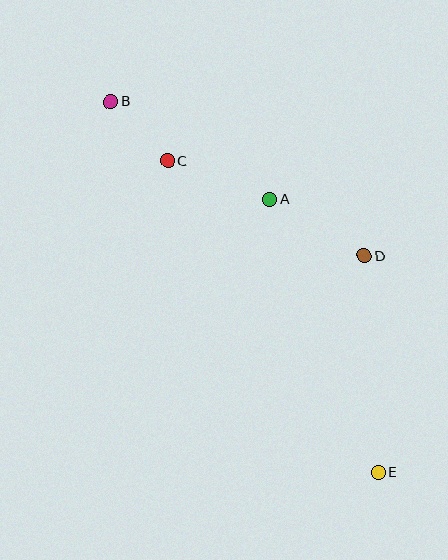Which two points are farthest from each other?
Points B and E are farthest from each other.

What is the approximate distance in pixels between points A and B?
The distance between A and B is approximately 187 pixels.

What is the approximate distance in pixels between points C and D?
The distance between C and D is approximately 218 pixels.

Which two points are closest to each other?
Points B and C are closest to each other.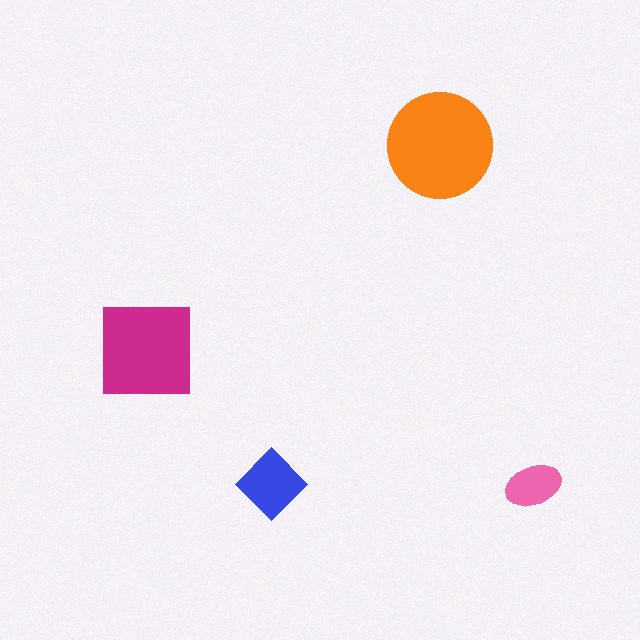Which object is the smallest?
The pink ellipse.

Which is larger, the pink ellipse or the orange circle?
The orange circle.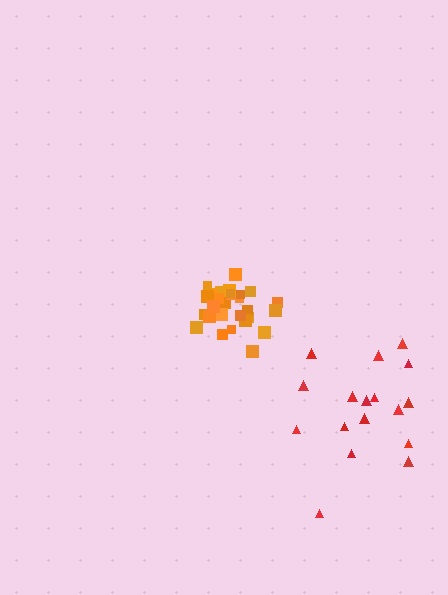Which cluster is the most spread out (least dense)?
Red.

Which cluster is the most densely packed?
Orange.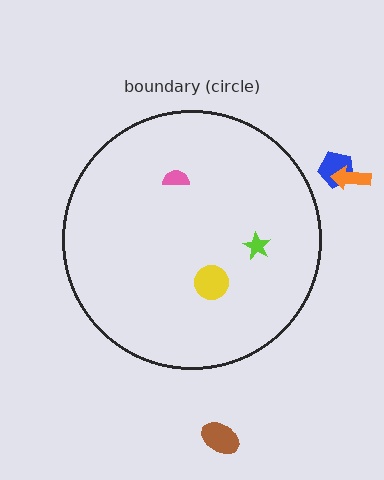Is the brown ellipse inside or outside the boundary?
Outside.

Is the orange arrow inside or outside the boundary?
Outside.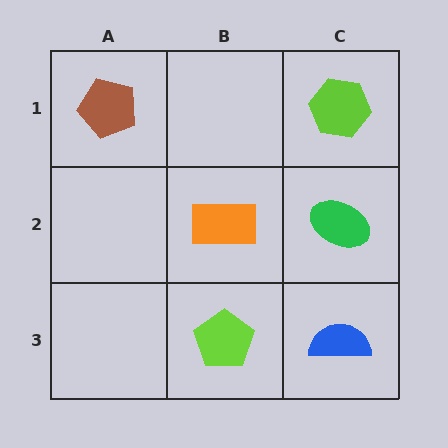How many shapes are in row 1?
2 shapes.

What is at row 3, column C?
A blue semicircle.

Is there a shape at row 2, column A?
No, that cell is empty.